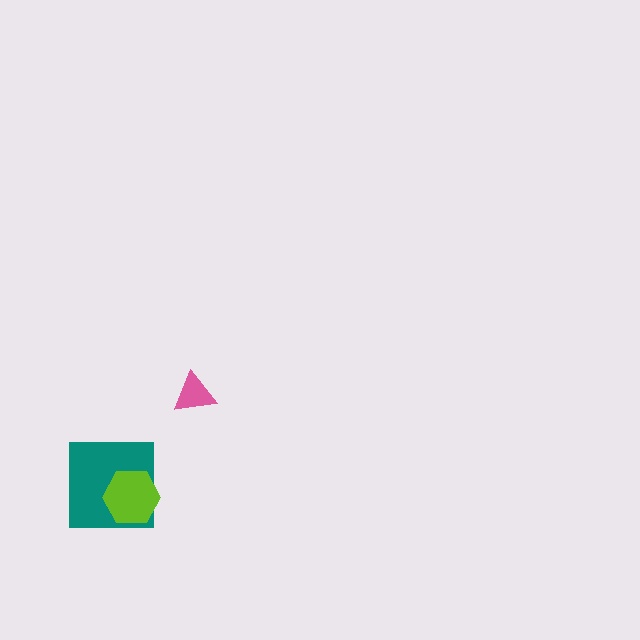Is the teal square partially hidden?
Yes, it is partially covered by another shape.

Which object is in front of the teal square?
The lime hexagon is in front of the teal square.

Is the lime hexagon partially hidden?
No, no other shape covers it.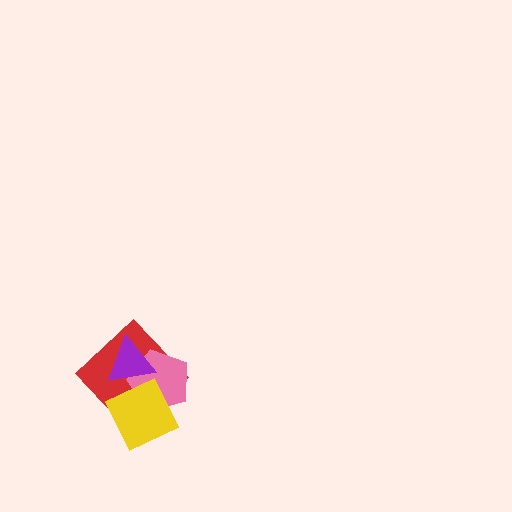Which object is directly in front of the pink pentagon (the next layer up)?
The purple triangle is directly in front of the pink pentagon.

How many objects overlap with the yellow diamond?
3 objects overlap with the yellow diamond.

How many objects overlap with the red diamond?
3 objects overlap with the red diamond.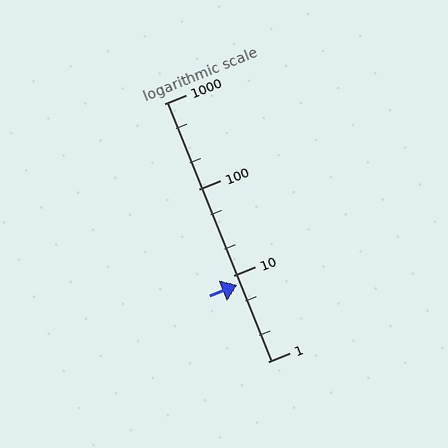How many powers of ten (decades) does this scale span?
The scale spans 3 decades, from 1 to 1000.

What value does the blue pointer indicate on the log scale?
The pointer indicates approximately 7.8.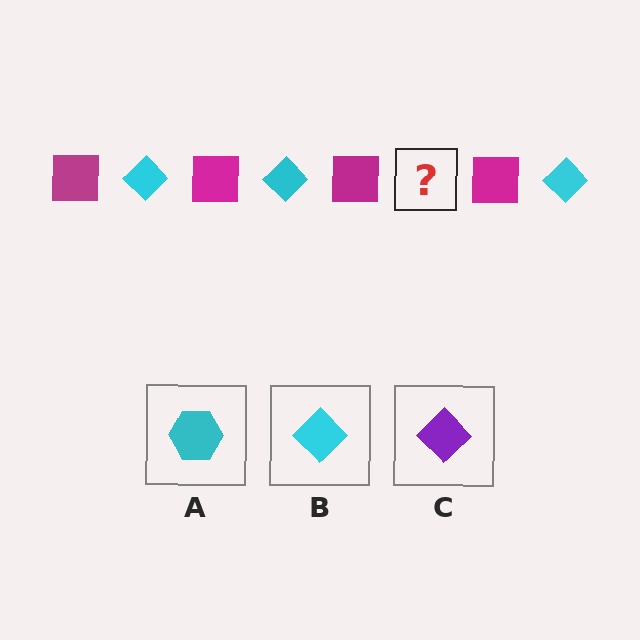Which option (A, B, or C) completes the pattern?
B.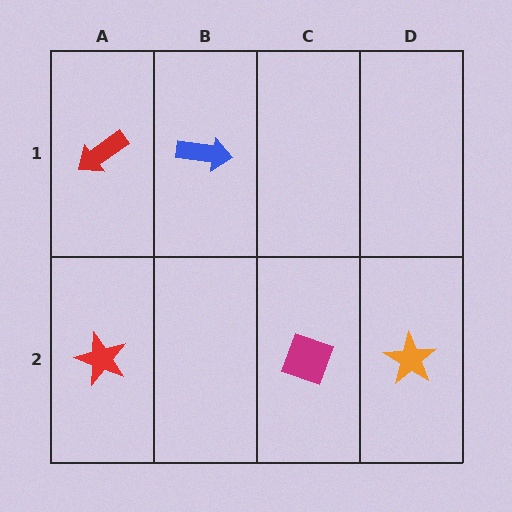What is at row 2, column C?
A magenta diamond.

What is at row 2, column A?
A red star.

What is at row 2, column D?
An orange star.